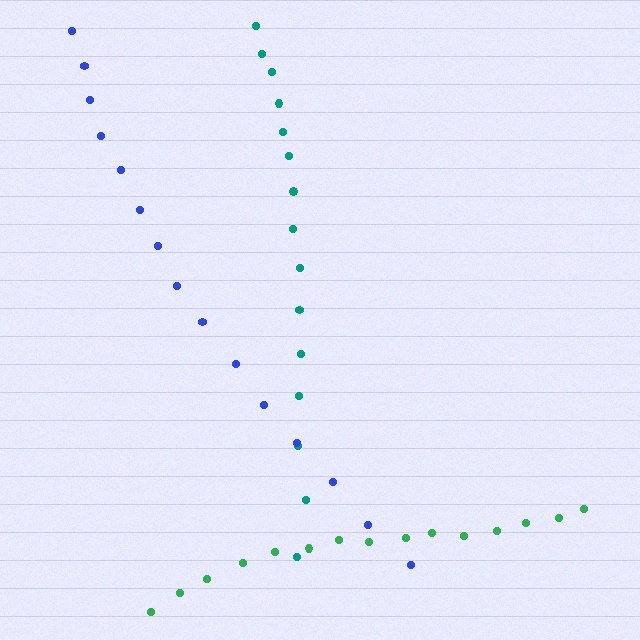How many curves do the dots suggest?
There are 3 distinct paths.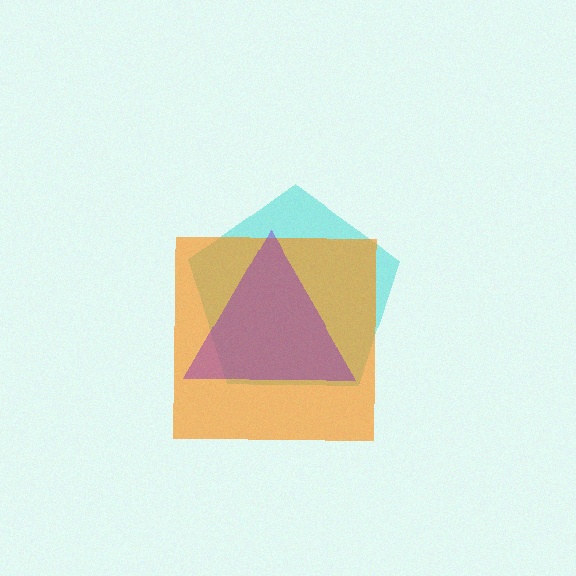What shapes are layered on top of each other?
The layered shapes are: a cyan pentagon, an orange square, a purple triangle.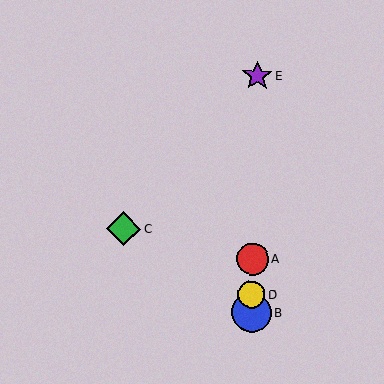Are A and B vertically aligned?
Yes, both are at x≈253.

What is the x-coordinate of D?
Object D is at x≈252.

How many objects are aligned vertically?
4 objects (A, B, D, E) are aligned vertically.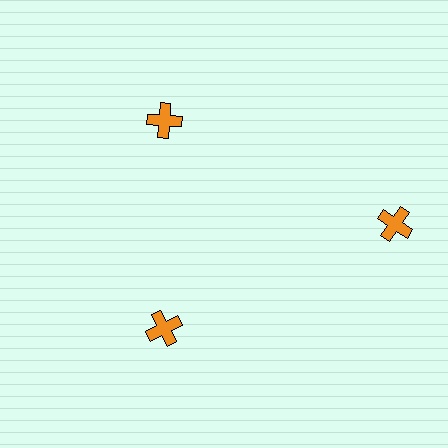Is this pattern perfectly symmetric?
No. The 3 orange crosses are arranged in a ring, but one element near the 3 o'clock position is pushed outward from the center, breaking the 3-fold rotational symmetry.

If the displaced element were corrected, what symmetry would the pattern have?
It would have 3-fold rotational symmetry — the pattern would map onto itself every 120 degrees.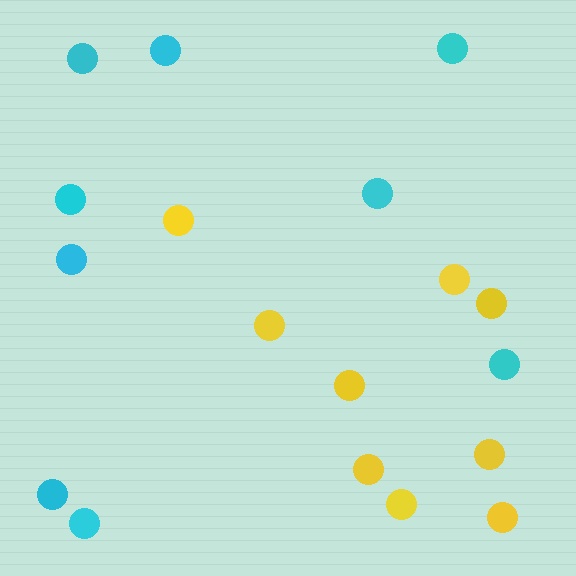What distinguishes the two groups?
There are 2 groups: one group of yellow circles (9) and one group of cyan circles (9).